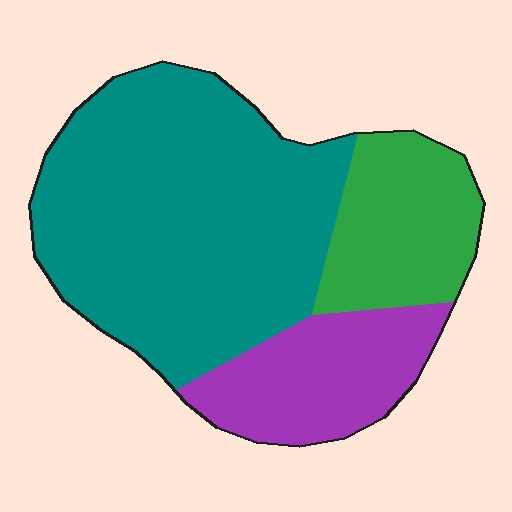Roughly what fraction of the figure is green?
Green takes up about one fifth (1/5) of the figure.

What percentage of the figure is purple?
Purple covers about 20% of the figure.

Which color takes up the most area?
Teal, at roughly 60%.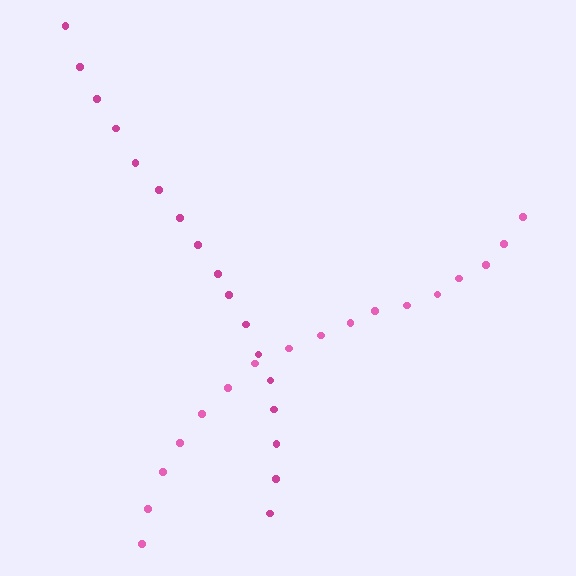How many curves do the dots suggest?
There are 2 distinct paths.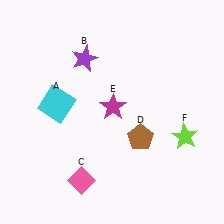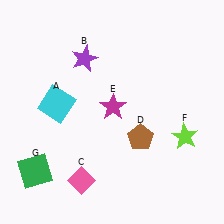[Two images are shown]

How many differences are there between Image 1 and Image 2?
There is 1 difference between the two images.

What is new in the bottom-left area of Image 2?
A green square (G) was added in the bottom-left area of Image 2.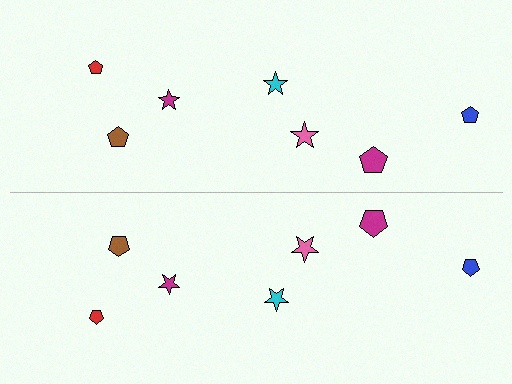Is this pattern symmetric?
Yes, this pattern has bilateral (reflection) symmetry.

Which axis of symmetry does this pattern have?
The pattern has a horizontal axis of symmetry running through the center of the image.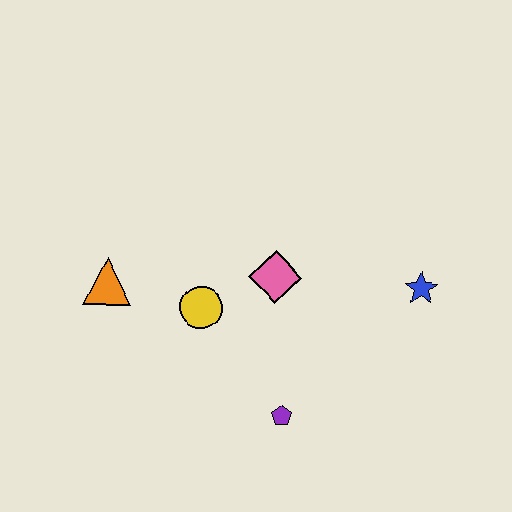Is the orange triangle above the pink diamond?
No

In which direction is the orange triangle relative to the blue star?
The orange triangle is to the left of the blue star.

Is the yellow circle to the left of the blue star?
Yes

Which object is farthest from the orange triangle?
The blue star is farthest from the orange triangle.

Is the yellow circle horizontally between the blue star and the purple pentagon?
No